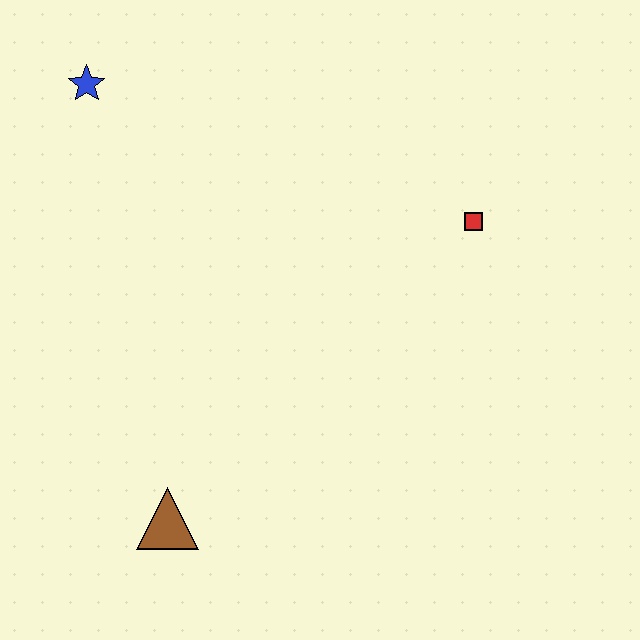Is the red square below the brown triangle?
No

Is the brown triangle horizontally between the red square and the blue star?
Yes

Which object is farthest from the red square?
The brown triangle is farthest from the red square.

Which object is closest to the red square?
The blue star is closest to the red square.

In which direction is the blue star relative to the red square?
The blue star is to the left of the red square.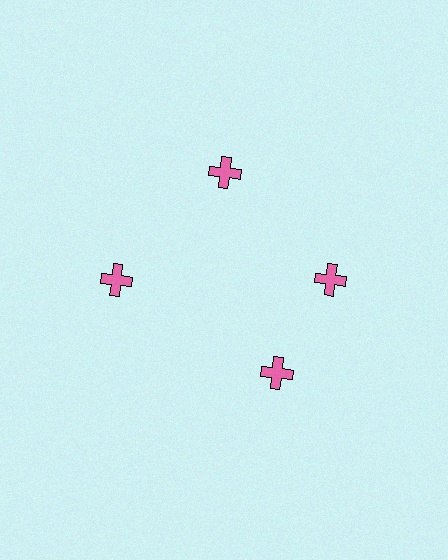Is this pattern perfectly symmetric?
No. The 4 pink crosses are arranged in a ring, but one element near the 6 o'clock position is rotated out of alignment along the ring, breaking the 4-fold rotational symmetry.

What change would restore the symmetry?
The symmetry would be restored by rotating it back into even spacing with its neighbors so that all 4 crosses sit at equal angles and equal distance from the center.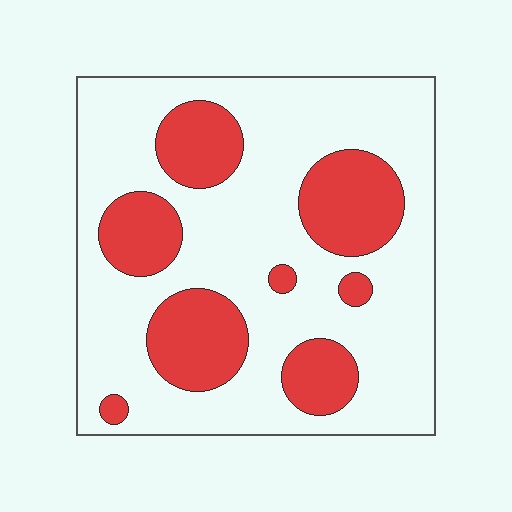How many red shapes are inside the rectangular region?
8.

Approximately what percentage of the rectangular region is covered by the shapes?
Approximately 30%.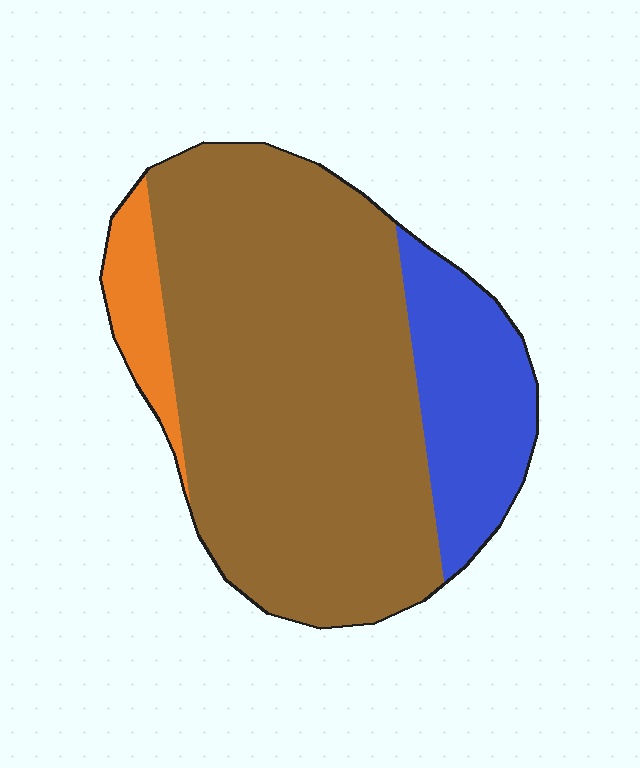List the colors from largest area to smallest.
From largest to smallest: brown, blue, orange.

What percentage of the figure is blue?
Blue covers 20% of the figure.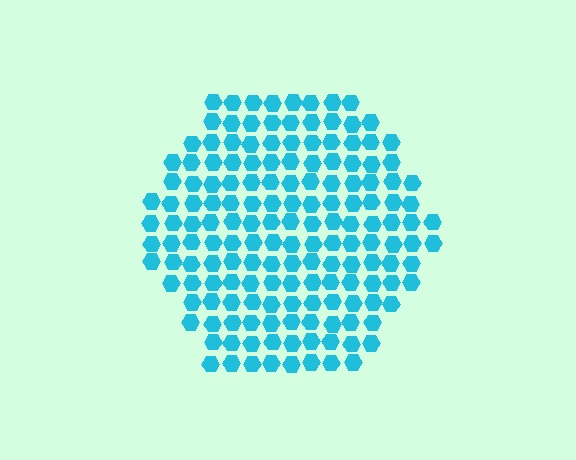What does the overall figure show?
The overall figure shows a hexagon.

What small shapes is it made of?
It is made of small hexagons.